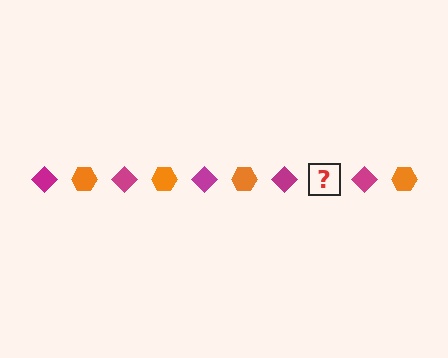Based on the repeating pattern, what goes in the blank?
The blank should be an orange hexagon.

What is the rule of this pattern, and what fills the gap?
The rule is that the pattern alternates between magenta diamond and orange hexagon. The gap should be filled with an orange hexagon.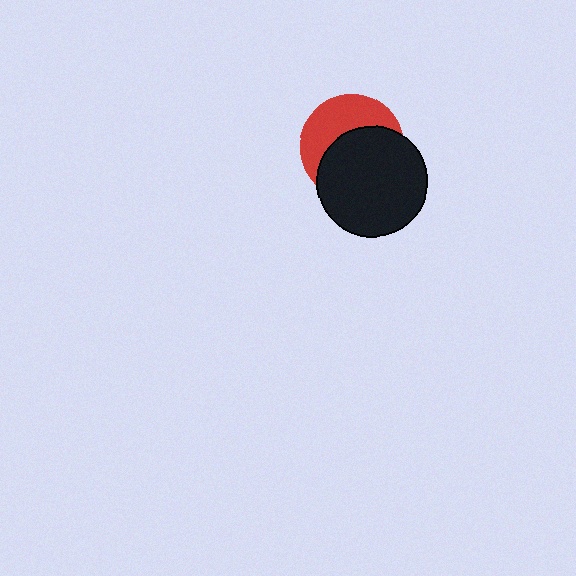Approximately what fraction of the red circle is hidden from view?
Roughly 57% of the red circle is hidden behind the black circle.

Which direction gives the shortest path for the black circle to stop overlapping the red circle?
Moving down gives the shortest separation.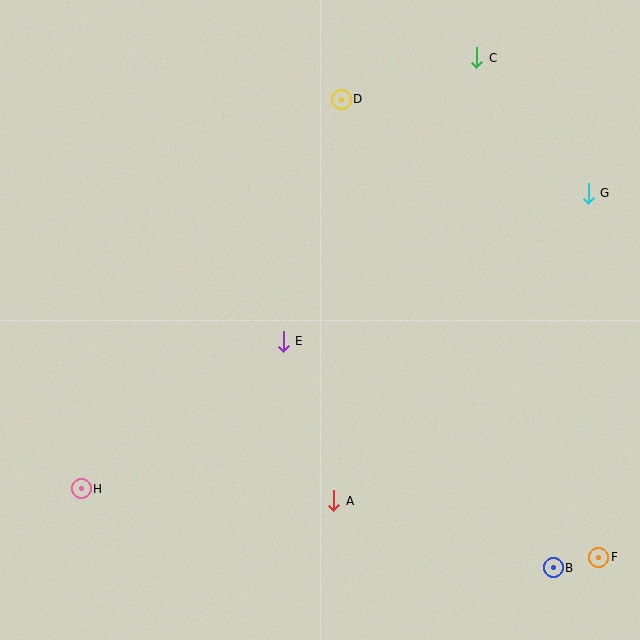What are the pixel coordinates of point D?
Point D is at (341, 99).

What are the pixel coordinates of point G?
Point G is at (588, 193).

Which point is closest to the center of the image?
Point E at (283, 341) is closest to the center.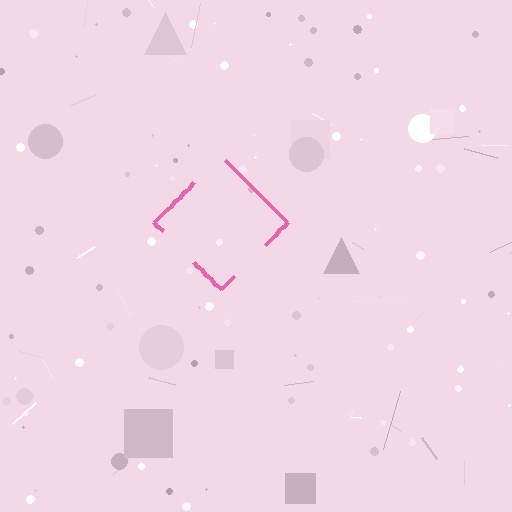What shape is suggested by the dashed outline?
The dashed outline suggests a diamond.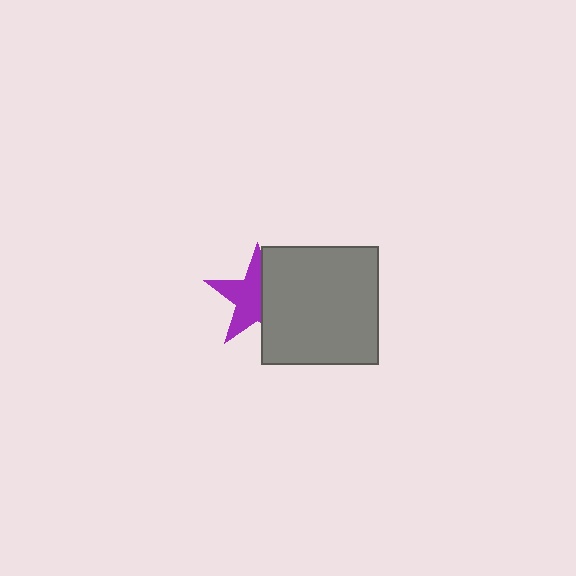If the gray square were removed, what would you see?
You would see the complete purple star.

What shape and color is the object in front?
The object in front is a gray square.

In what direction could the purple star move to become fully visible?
The purple star could move left. That would shift it out from behind the gray square entirely.